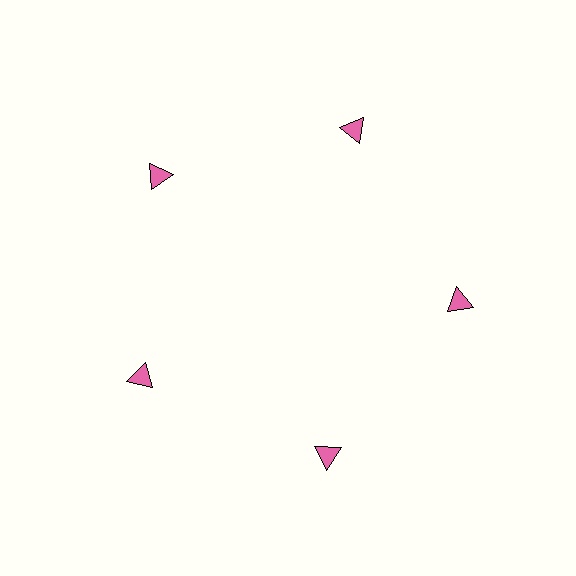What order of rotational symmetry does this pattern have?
This pattern has 5-fold rotational symmetry.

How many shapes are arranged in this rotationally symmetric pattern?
There are 5 shapes, arranged in 5 groups of 1.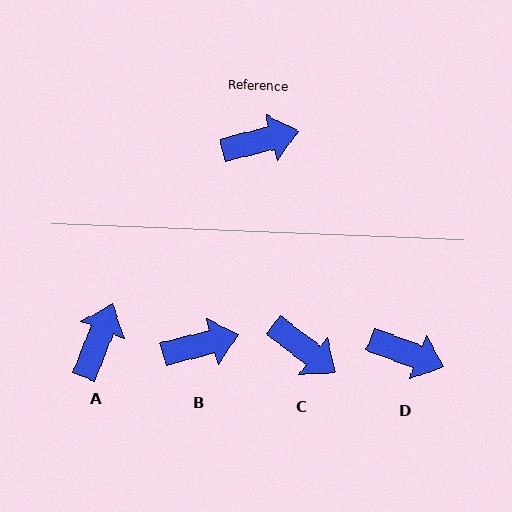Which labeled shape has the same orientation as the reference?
B.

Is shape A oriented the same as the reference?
No, it is off by about 55 degrees.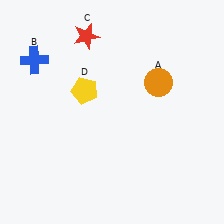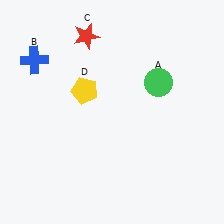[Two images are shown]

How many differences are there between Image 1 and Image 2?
There is 1 difference between the two images.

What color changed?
The circle (A) changed from orange in Image 1 to green in Image 2.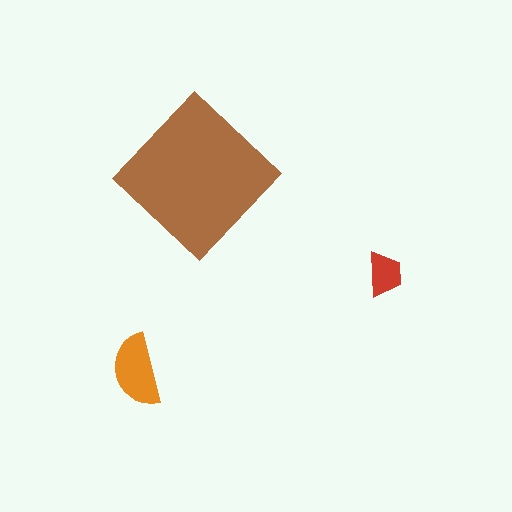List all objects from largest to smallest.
The brown diamond, the orange semicircle, the red trapezoid.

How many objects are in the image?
There are 3 objects in the image.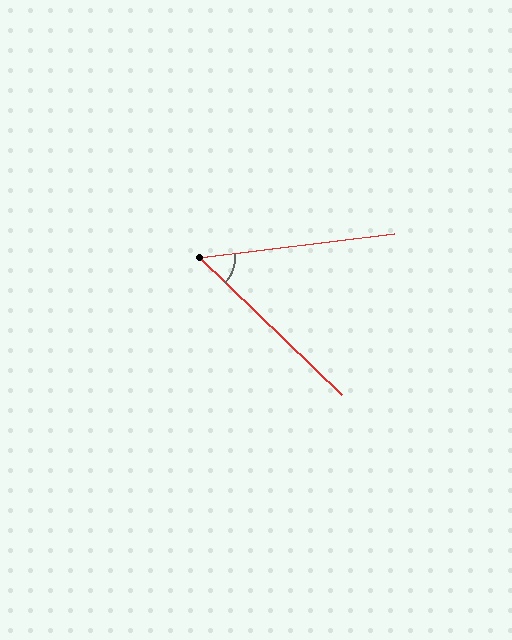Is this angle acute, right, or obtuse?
It is acute.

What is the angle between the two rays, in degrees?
Approximately 51 degrees.